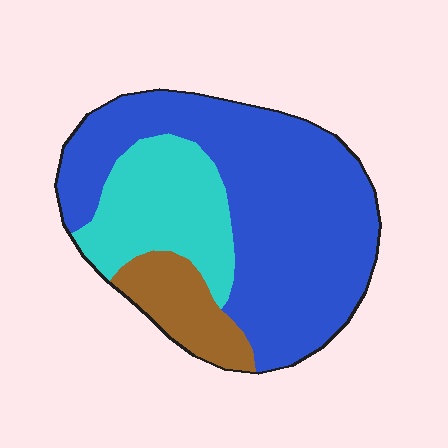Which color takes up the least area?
Brown, at roughly 15%.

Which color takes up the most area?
Blue, at roughly 65%.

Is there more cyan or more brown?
Cyan.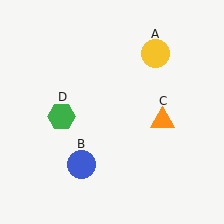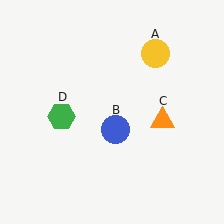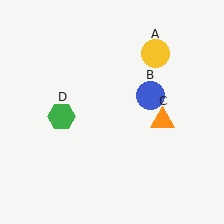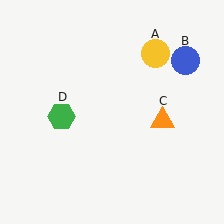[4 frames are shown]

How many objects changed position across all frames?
1 object changed position: blue circle (object B).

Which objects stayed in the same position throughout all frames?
Yellow circle (object A) and orange triangle (object C) and green hexagon (object D) remained stationary.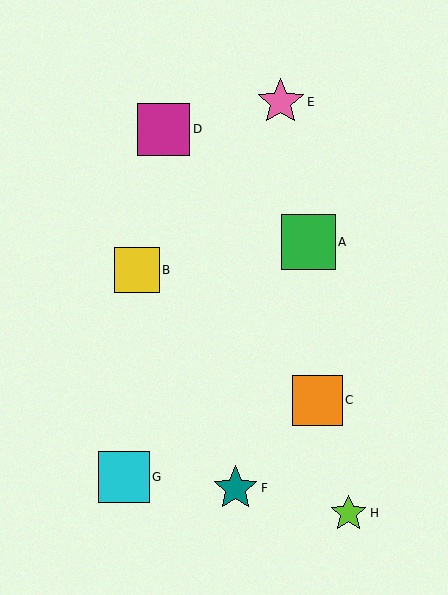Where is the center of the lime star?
The center of the lime star is at (348, 513).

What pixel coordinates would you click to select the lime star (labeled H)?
Click at (348, 513) to select the lime star H.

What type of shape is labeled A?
Shape A is a green square.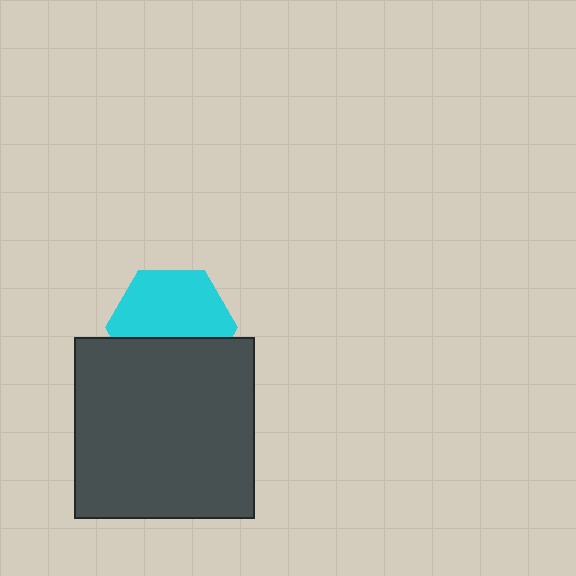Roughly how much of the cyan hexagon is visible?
About half of it is visible (roughly 61%).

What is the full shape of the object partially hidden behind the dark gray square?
The partially hidden object is a cyan hexagon.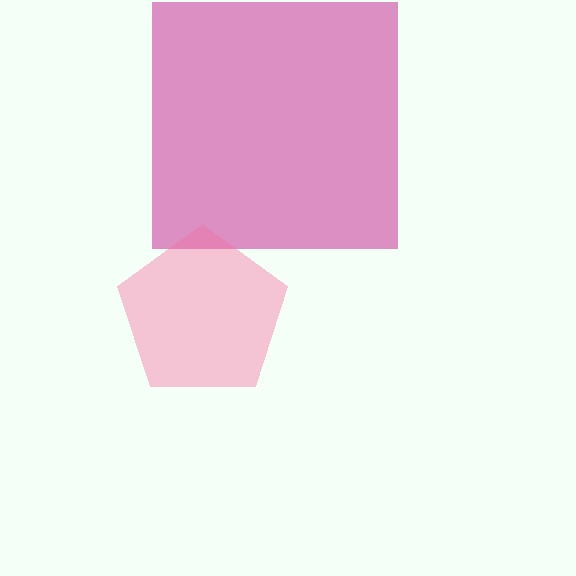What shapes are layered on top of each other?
The layered shapes are: a magenta square, a pink pentagon.